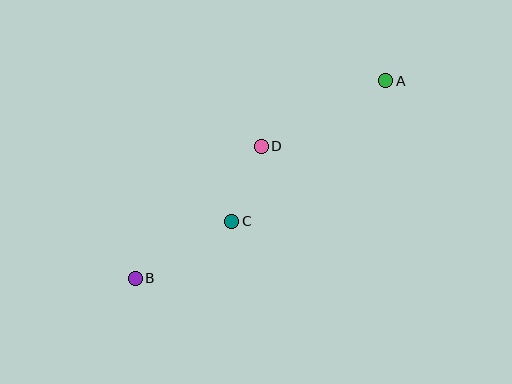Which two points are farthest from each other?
Points A and B are farthest from each other.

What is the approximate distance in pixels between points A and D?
The distance between A and D is approximately 141 pixels.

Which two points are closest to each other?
Points C and D are closest to each other.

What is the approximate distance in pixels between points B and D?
The distance between B and D is approximately 183 pixels.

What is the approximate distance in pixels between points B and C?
The distance between B and C is approximately 112 pixels.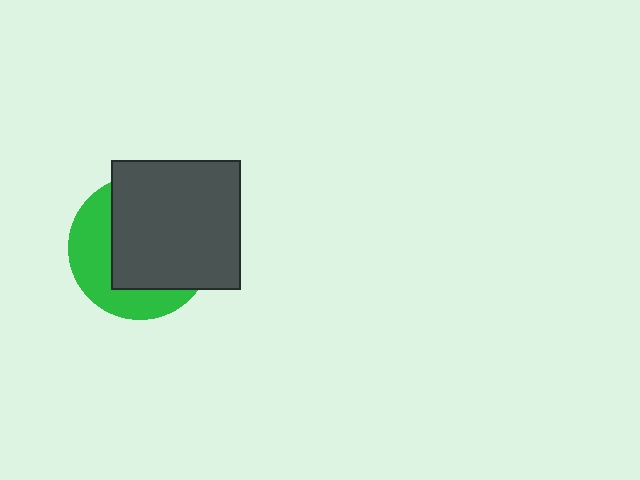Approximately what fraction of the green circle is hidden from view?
Roughly 62% of the green circle is hidden behind the dark gray square.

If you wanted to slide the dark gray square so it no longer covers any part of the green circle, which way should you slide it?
Slide it toward the upper-right — that is the most direct way to separate the two shapes.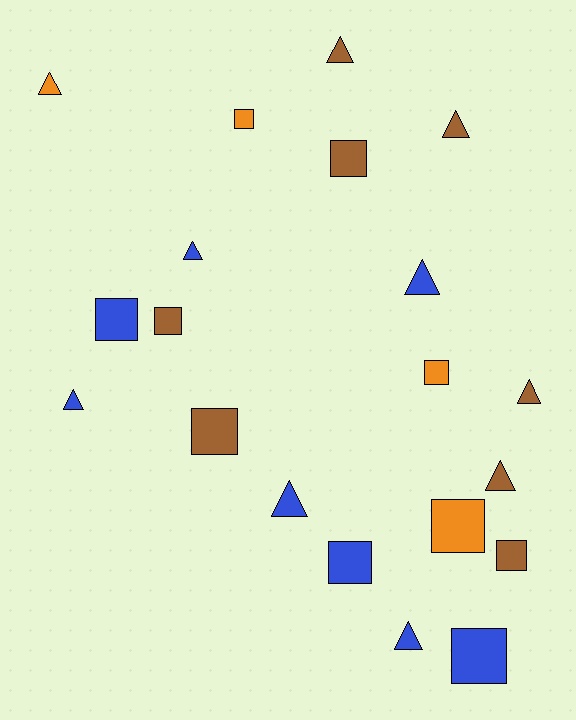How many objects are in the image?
There are 20 objects.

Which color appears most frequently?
Brown, with 8 objects.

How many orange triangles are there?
There is 1 orange triangle.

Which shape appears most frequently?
Square, with 10 objects.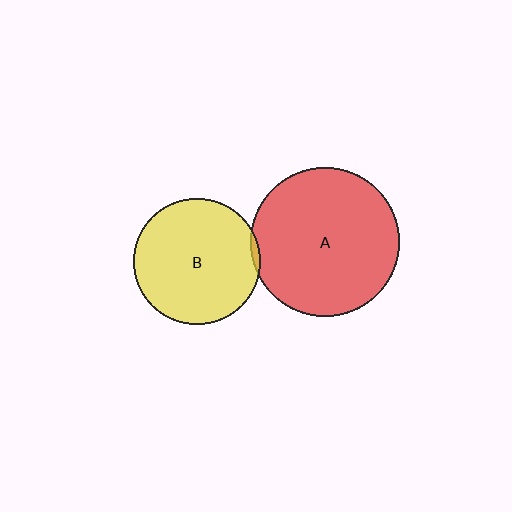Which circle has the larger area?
Circle A (red).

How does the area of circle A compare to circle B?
Approximately 1.4 times.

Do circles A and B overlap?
Yes.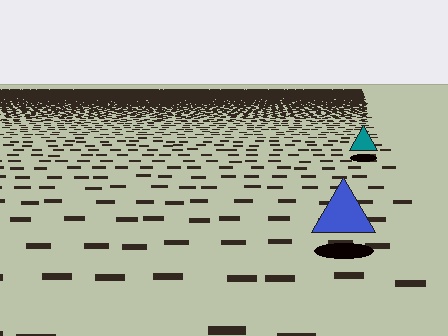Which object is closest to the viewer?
The blue triangle is closest. The texture marks near it are larger and more spread out.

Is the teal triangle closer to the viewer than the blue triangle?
No. The blue triangle is closer — you can tell from the texture gradient: the ground texture is coarser near it.